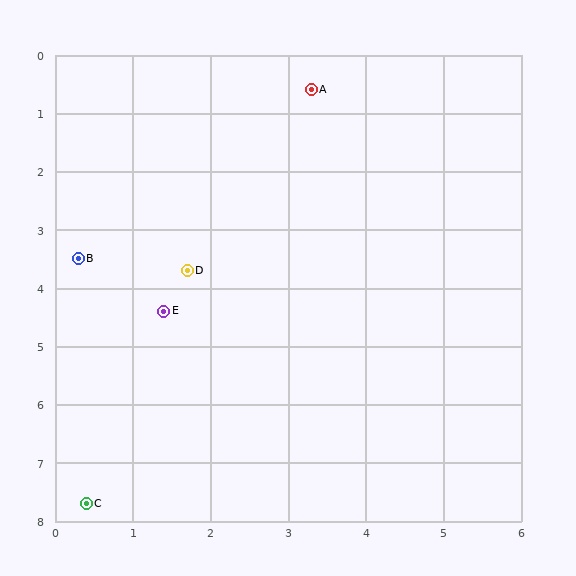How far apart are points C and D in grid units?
Points C and D are about 4.2 grid units apart.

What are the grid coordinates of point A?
Point A is at approximately (3.3, 0.6).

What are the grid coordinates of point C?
Point C is at approximately (0.4, 7.7).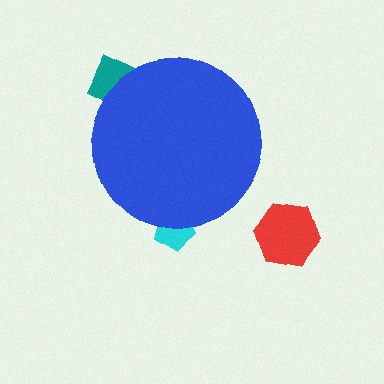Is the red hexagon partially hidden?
No, the red hexagon is fully visible.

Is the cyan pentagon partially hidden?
Yes, the cyan pentagon is partially hidden behind the blue circle.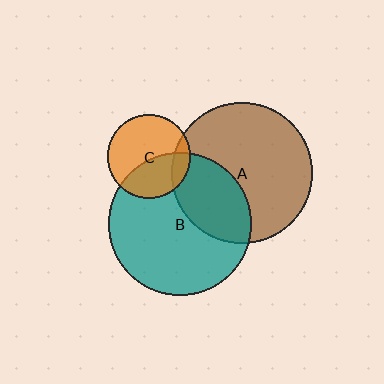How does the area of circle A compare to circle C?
Approximately 2.9 times.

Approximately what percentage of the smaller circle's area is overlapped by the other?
Approximately 40%.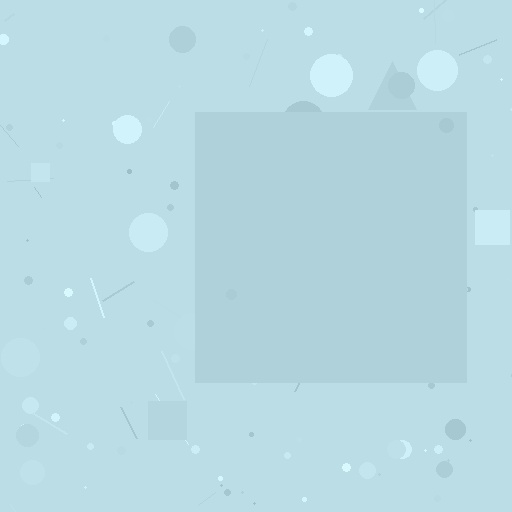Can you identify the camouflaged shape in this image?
The camouflaged shape is a square.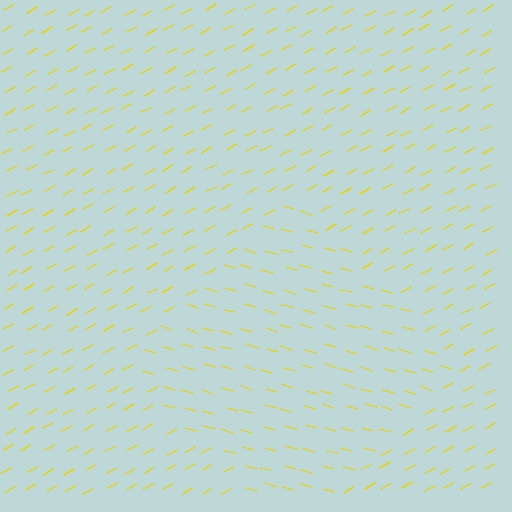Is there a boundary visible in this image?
Yes, there is a texture boundary formed by a change in line orientation.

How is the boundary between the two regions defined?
The boundary is defined purely by a change in line orientation (approximately 45 degrees difference). All lines are the same color and thickness.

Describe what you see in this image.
The image is filled with small yellow line segments. A diamond region in the image has lines oriented differently from the surrounding lines, creating a visible texture boundary.